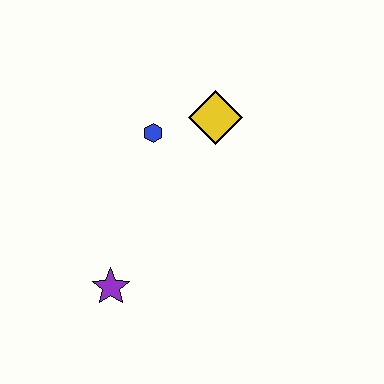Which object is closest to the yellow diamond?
The blue hexagon is closest to the yellow diamond.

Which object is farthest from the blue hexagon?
The purple star is farthest from the blue hexagon.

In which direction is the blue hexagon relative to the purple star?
The blue hexagon is above the purple star.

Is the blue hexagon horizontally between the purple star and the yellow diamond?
Yes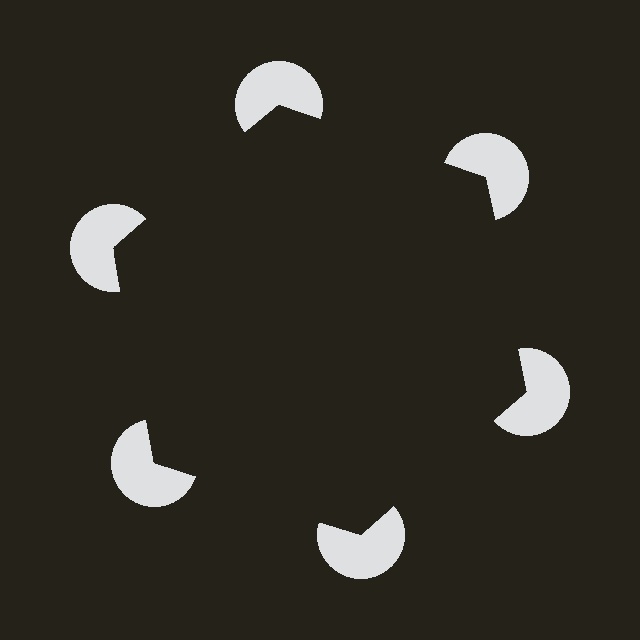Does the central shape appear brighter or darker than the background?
It typically appears slightly darker than the background, even though no actual brightness change is drawn.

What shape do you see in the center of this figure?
An illusory hexagon — its edges are inferred from the aligned wedge cuts in the pac-man discs, not physically drawn.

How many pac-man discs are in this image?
There are 6 — one at each vertex of the illusory hexagon.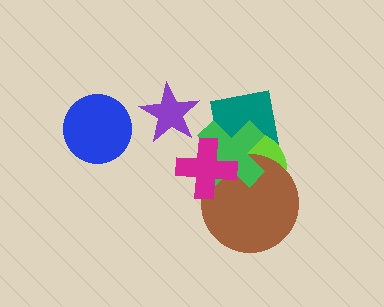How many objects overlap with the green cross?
4 objects overlap with the green cross.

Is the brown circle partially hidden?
Yes, it is partially covered by another shape.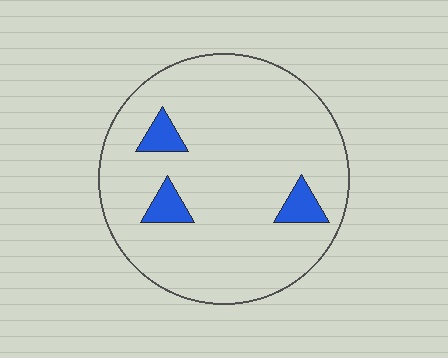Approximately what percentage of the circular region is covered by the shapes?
Approximately 10%.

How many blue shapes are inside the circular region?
3.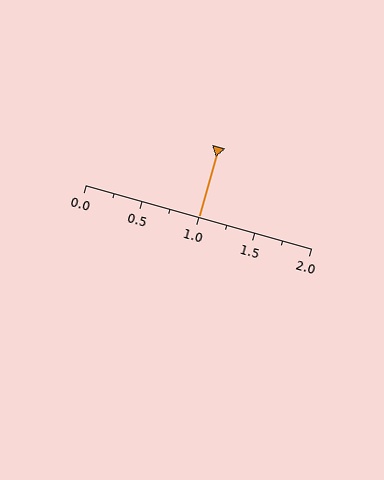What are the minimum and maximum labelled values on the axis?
The axis runs from 0.0 to 2.0.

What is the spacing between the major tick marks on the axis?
The major ticks are spaced 0.5 apart.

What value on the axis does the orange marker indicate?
The marker indicates approximately 1.